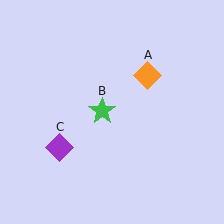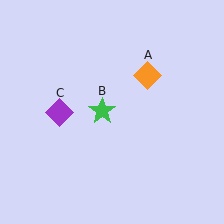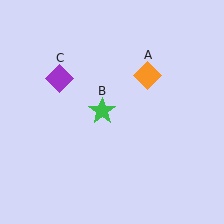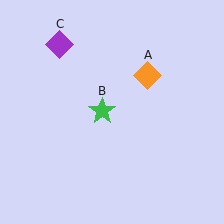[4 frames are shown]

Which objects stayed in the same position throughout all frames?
Orange diamond (object A) and green star (object B) remained stationary.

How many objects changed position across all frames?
1 object changed position: purple diamond (object C).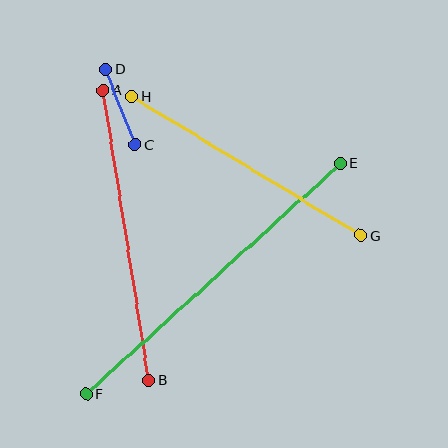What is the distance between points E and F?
The distance is approximately 343 pixels.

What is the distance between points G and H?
The distance is approximately 267 pixels.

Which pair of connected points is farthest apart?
Points E and F are farthest apart.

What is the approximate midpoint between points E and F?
The midpoint is at approximately (213, 279) pixels.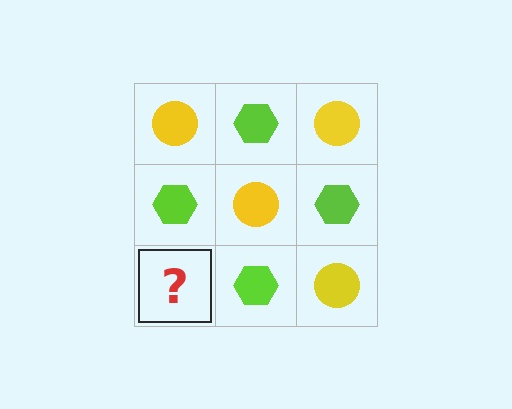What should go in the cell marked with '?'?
The missing cell should contain a yellow circle.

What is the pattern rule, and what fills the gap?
The rule is that it alternates yellow circle and lime hexagon in a checkerboard pattern. The gap should be filled with a yellow circle.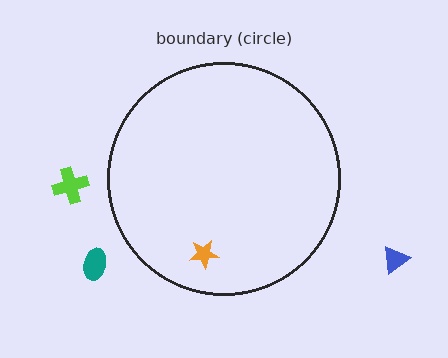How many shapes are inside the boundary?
1 inside, 3 outside.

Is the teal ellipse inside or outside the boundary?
Outside.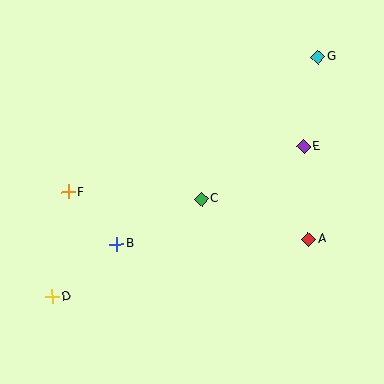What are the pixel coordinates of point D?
Point D is at (52, 297).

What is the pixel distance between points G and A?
The distance between G and A is 183 pixels.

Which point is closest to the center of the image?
Point C at (202, 199) is closest to the center.